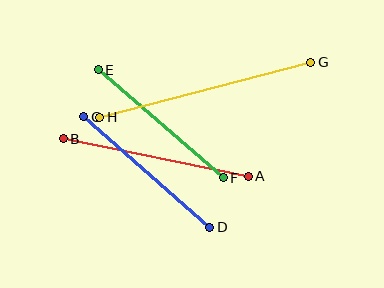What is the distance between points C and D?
The distance is approximately 168 pixels.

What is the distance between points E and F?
The distance is approximately 165 pixels.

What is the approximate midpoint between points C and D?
The midpoint is at approximately (147, 172) pixels.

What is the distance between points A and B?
The distance is approximately 189 pixels.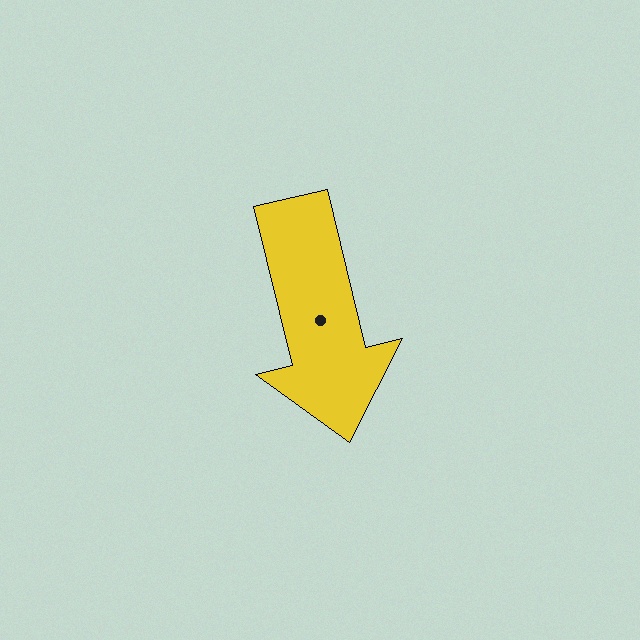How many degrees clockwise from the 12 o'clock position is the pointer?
Approximately 166 degrees.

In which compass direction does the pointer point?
South.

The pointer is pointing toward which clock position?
Roughly 6 o'clock.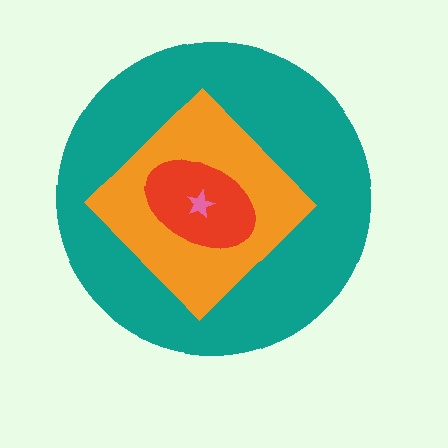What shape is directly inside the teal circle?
The orange diamond.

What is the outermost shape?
The teal circle.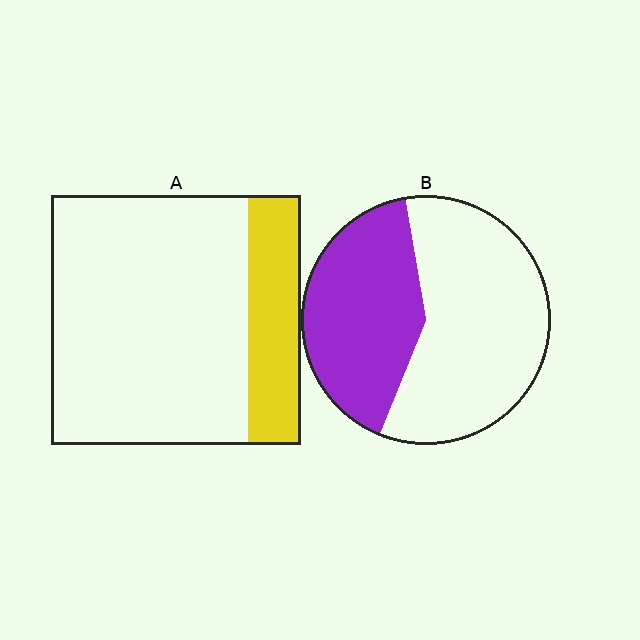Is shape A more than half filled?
No.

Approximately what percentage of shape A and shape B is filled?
A is approximately 20% and B is approximately 40%.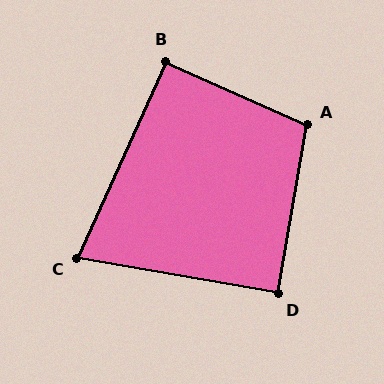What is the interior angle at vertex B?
Approximately 90 degrees (approximately right).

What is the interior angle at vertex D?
Approximately 90 degrees (approximately right).